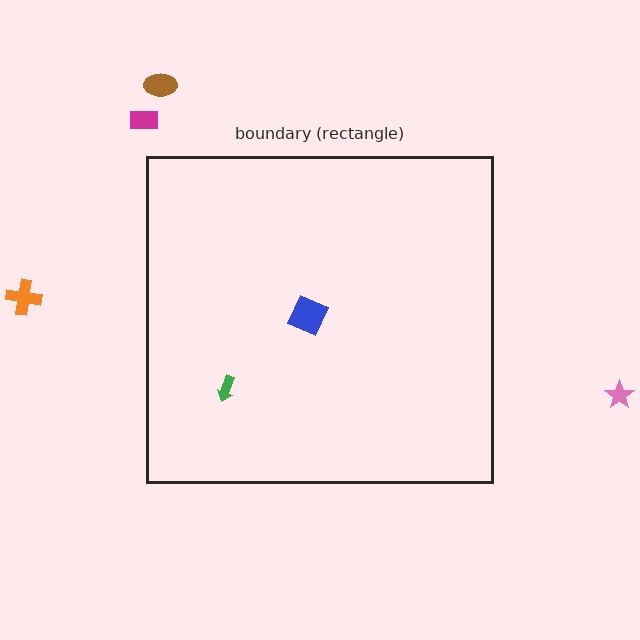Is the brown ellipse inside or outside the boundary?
Outside.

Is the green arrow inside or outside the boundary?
Inside.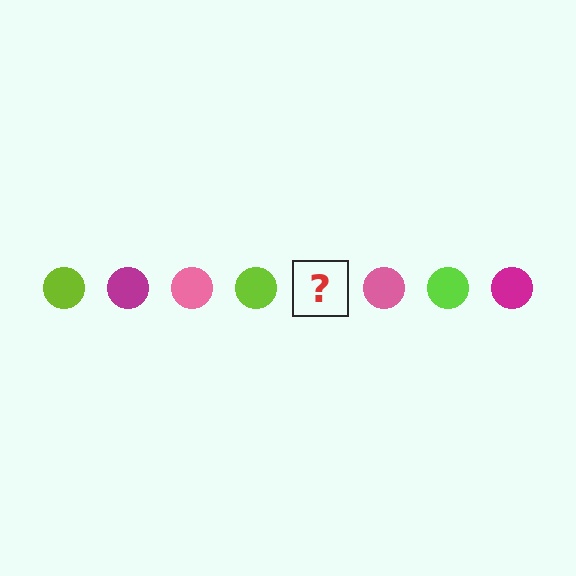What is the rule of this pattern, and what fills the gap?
The rule is that the pattern cycles through lime, magenta, pink circles. The gap should be filled with a magenta circle.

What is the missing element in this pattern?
The missing element is a magenta circle.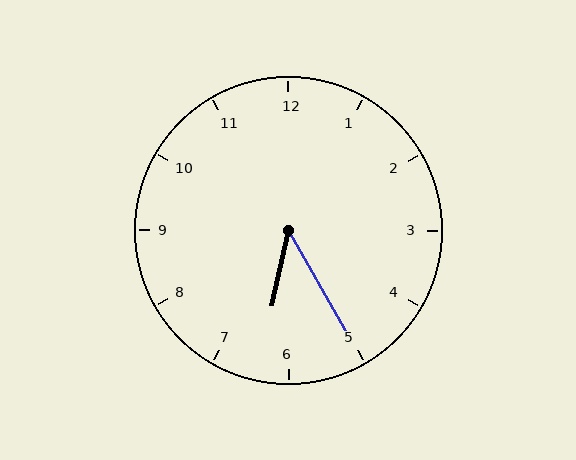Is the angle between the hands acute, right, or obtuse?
It is acute.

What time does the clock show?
6:25.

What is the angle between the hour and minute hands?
Approximately 42 degrees.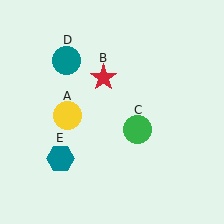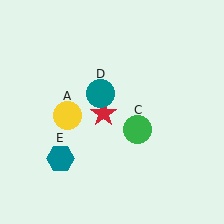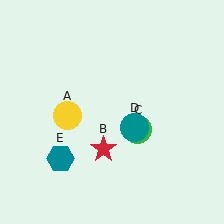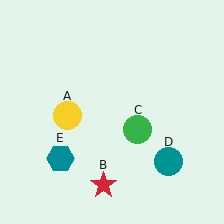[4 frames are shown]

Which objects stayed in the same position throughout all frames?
Yellow circle (object A) and green circle (object C) and teal hexagon (object E) remained stationary.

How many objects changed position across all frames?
2 objects changed position: red star (object B), teal circle (object D).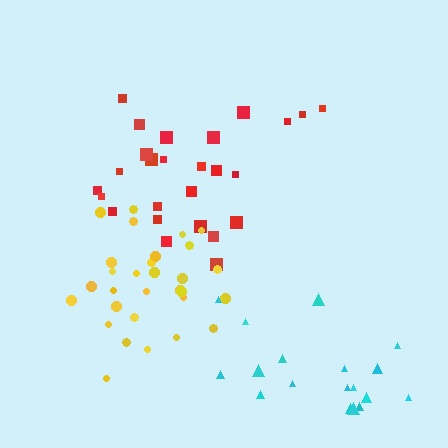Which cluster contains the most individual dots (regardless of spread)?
Yellow (30).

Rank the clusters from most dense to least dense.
yellow, cyan, red.